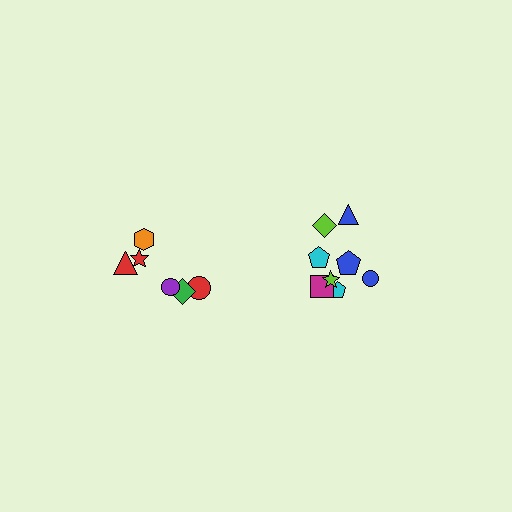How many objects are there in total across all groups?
There are 14 objects.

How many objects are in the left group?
There are 6 objects.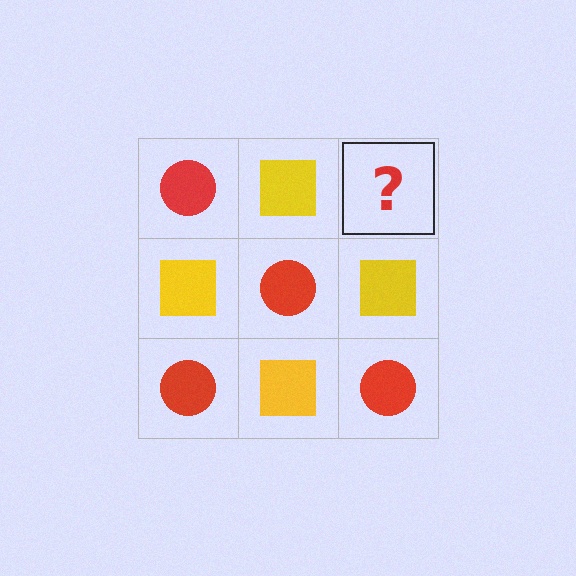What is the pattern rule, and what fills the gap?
The rule is that it alternates red circle and yellow square in a checkerboard pattern. The gap should be filled with a red circle.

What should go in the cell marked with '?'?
The missing cell should contain a red circle.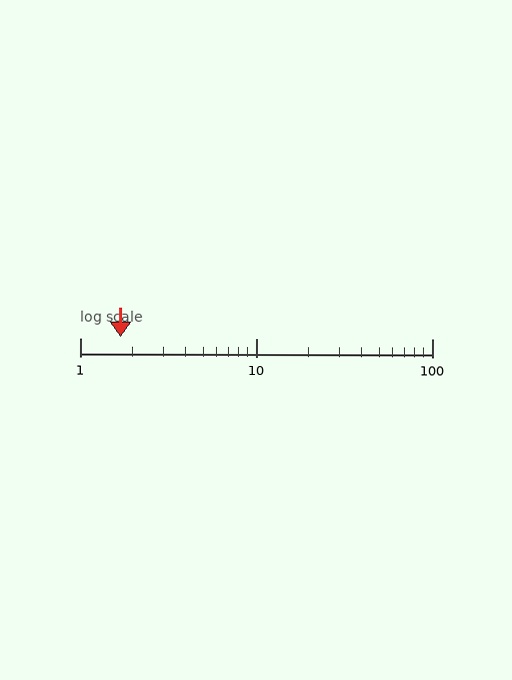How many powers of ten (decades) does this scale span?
The scale spans 2 decades, from 1 to 100.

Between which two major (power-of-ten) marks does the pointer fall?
The pointer is between 1 and 10.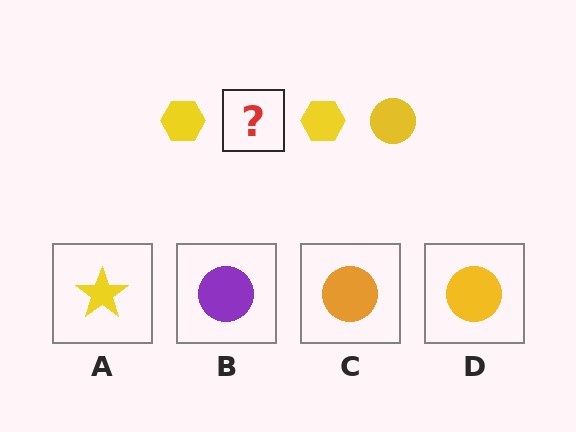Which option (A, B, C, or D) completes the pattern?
D.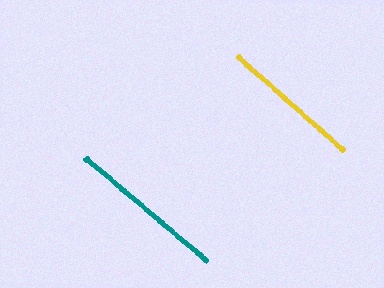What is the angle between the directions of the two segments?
Approximately 1 degree.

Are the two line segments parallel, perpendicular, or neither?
Parallel — their directions differ by only 1.4°.